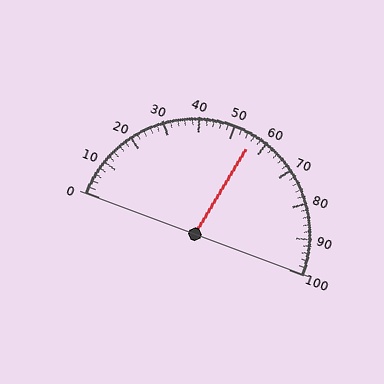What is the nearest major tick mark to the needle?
The nearest major tick mark is 60.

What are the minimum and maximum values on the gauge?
The gauge ranges from 0 to 100.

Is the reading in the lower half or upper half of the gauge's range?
The reading is in the upper half of the range (0 to 100).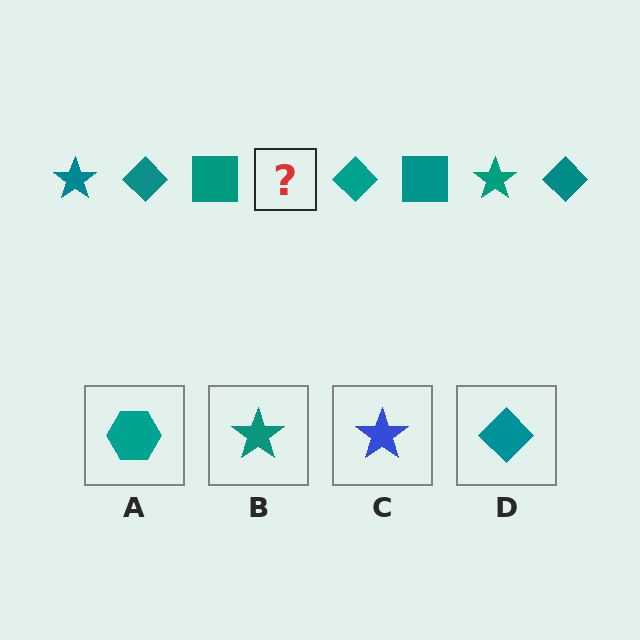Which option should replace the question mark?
Option B.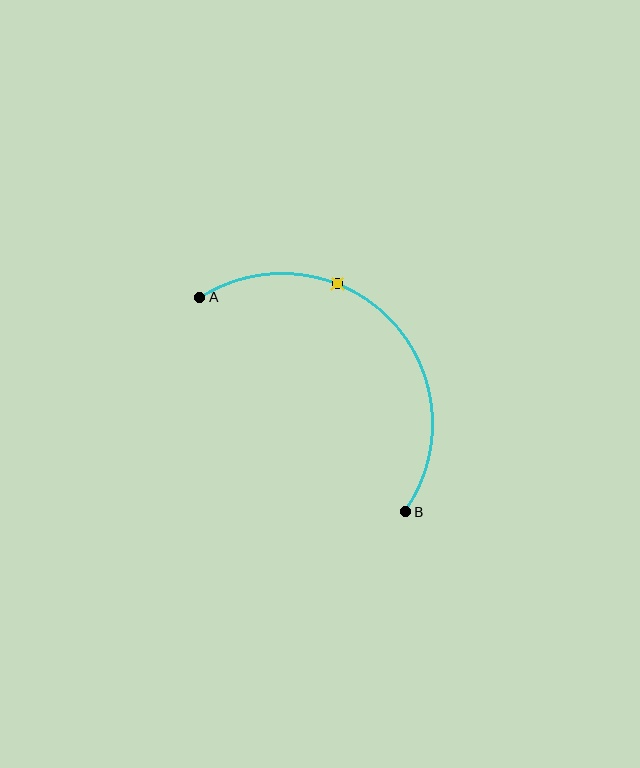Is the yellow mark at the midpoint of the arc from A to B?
No. The yellow mark lies on the arc but is closer to endpoint A. The arc midpoint would be at the point on the curve equidistant along the arc from both A and B.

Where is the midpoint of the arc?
The arc midpoint is the point on the curve farthest from the straight line joining A and B. It sits above and to the right of that line.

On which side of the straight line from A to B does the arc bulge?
The arc bulges above and to the right of the straight line connecting A and B.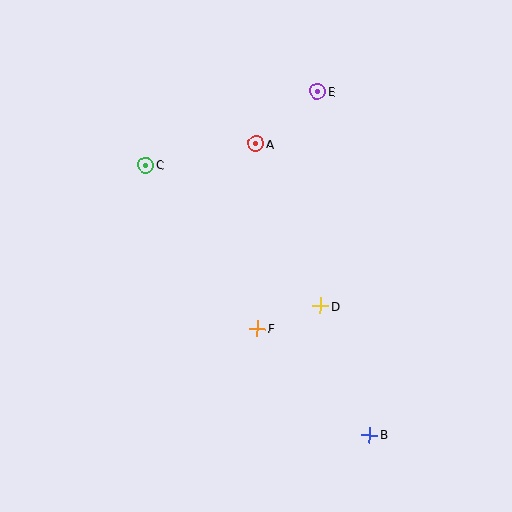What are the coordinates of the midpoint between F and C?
The midpoint between F and C is at (202, 247).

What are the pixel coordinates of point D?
Point D is at (320, 306).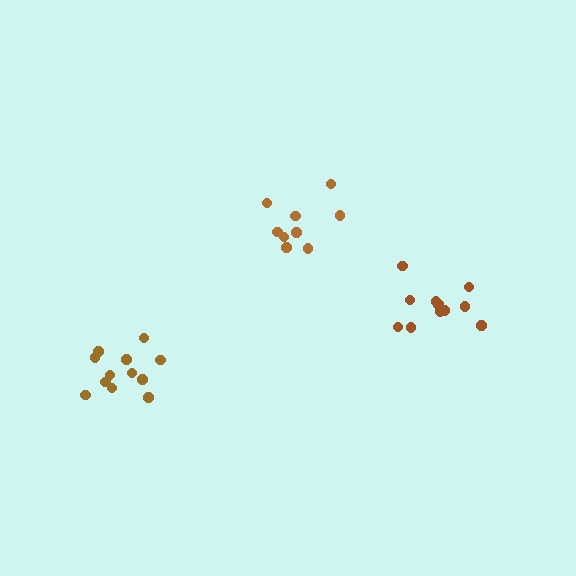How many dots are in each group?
Group 1: 9 dots, Group 2: 11 dots, Group 3: 12 dots (32 total).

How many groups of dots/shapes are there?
There are 3 groups.